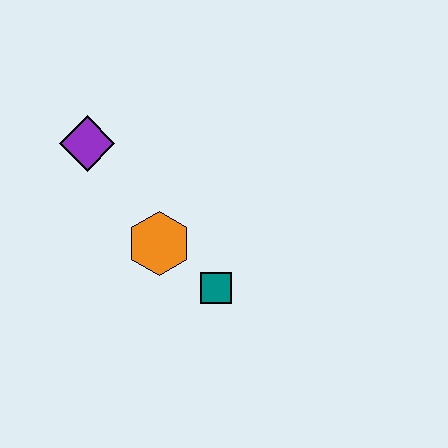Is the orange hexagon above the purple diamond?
No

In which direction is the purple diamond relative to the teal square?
The purple diamond is above the teal square.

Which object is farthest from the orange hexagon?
The purple diamond is farthest from the orange hexagon.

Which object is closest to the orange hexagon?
The teal square is closest to the orange hexagon.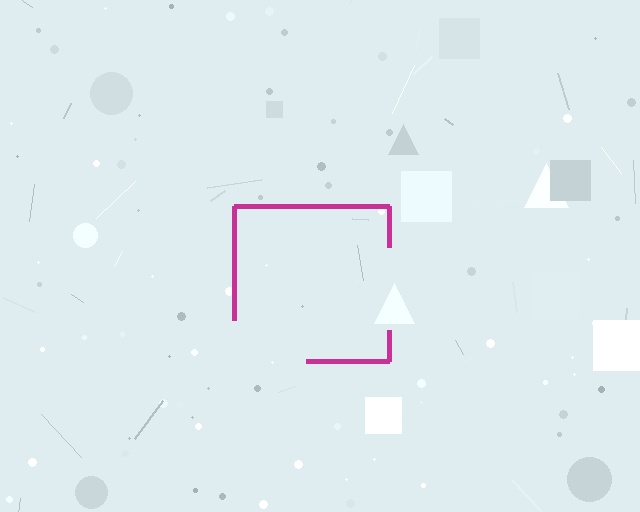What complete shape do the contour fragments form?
The contour fragments form a square.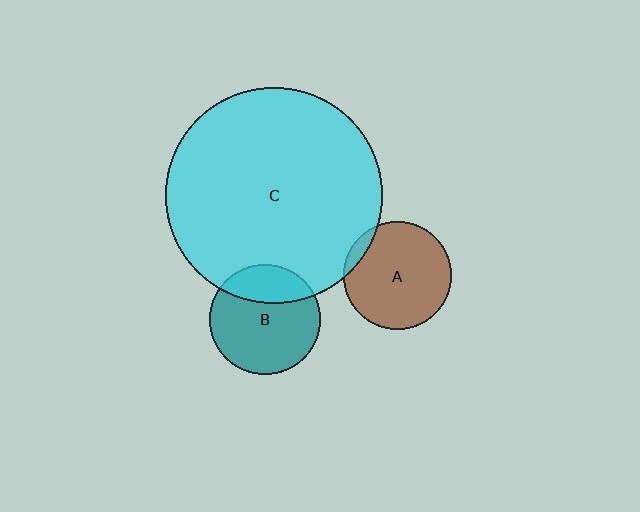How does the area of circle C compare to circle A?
Approximately 4.0 times.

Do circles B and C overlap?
Yes.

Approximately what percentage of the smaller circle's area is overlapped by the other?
Approximately 25%.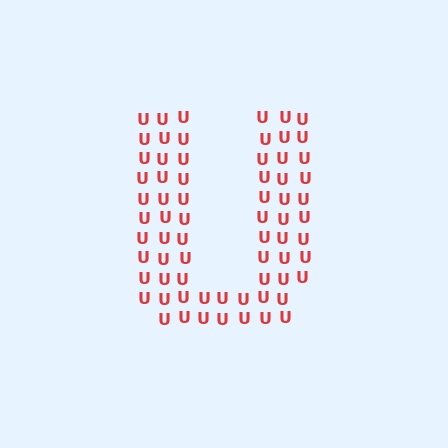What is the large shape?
The large shape is the letter U.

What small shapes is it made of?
It is made of small letter U's.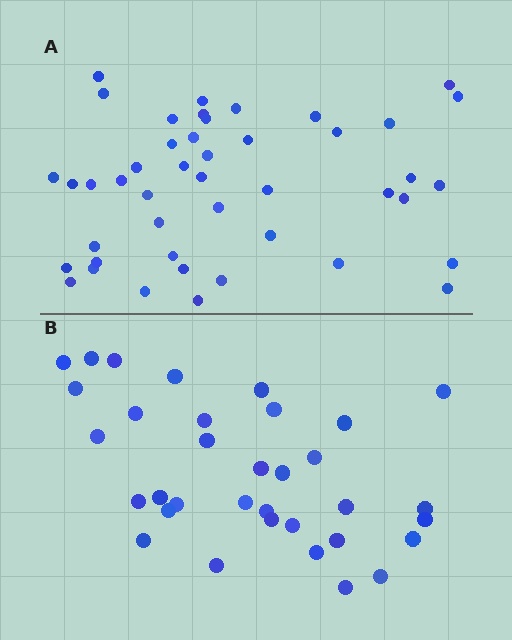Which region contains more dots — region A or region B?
Region A (the top region) has more dots.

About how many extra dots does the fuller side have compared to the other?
Region A has roughly 12 or so more dots than region B.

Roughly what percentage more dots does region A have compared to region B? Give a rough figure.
About 30% more.